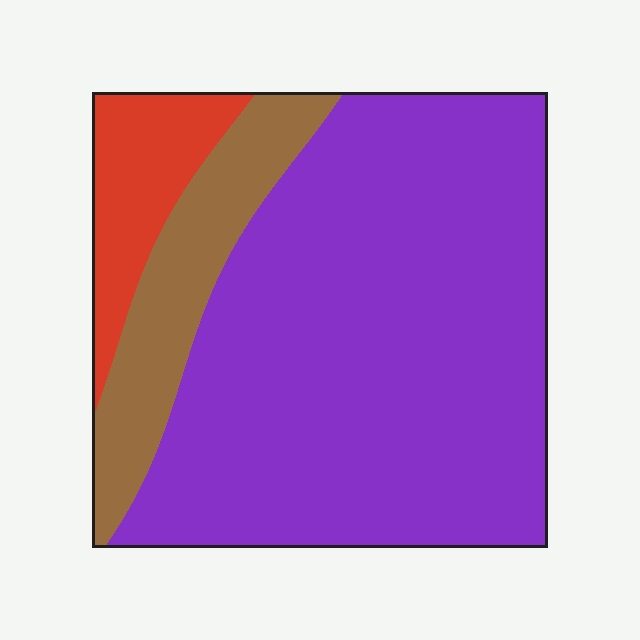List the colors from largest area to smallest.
From largest to smallest: purple, brown, red.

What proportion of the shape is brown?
Brown takes up less than a sixth of the shape.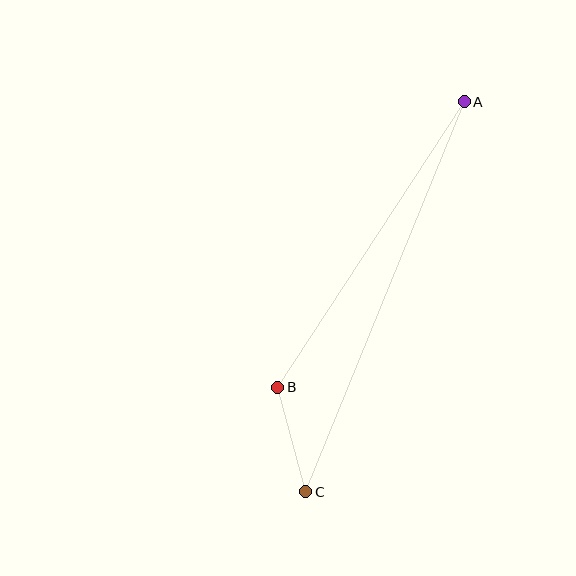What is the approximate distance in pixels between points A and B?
The distance between A and B is approximately 341 pixels.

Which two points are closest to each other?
Points B and C are closest to each other.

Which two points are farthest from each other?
Points A and C are farthest from each other.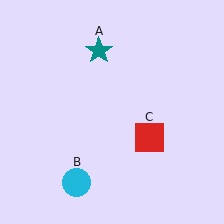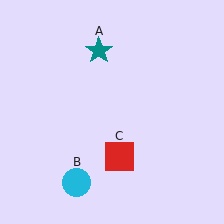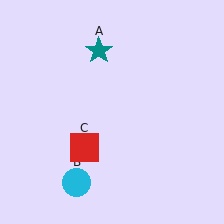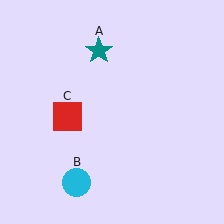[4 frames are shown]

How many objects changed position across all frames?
1 object changed position: red square (object C).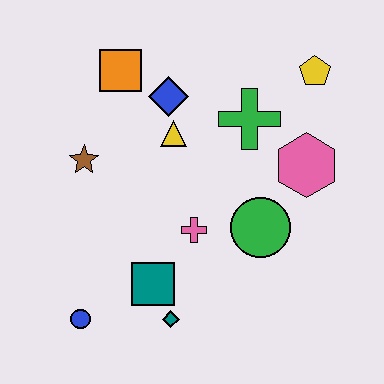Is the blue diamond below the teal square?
No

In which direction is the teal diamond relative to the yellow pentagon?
The teal diamond is below the yellow pentagon.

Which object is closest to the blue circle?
The teal square is closest to the blue circle.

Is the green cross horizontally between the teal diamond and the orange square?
No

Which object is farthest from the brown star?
The yellow pentagon is farthest from the brown star.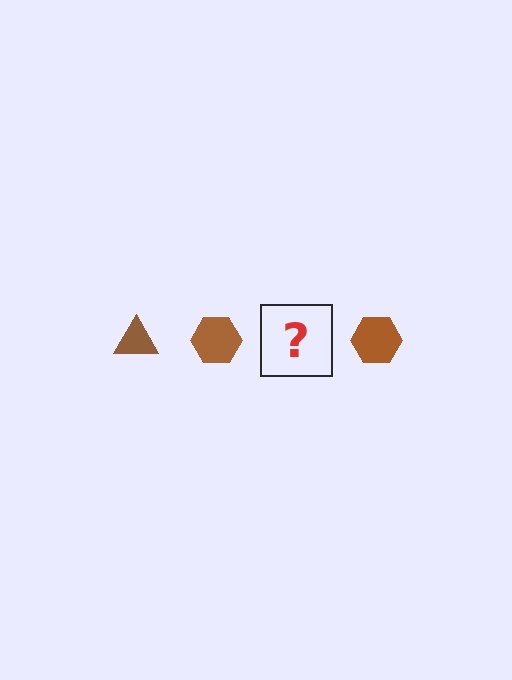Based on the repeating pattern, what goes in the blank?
The blank should be a brown triangle.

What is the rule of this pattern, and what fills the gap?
The rule is that the pattern cycles through triangle, hexagon shapes in brown. The gap should be filled with a brown triangle.